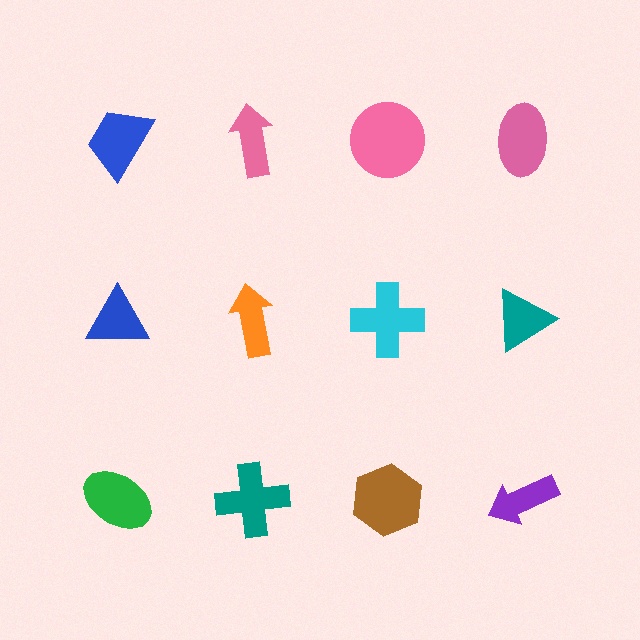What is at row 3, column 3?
A brown hexagon.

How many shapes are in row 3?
4 shapes.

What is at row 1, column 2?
A pink arrow.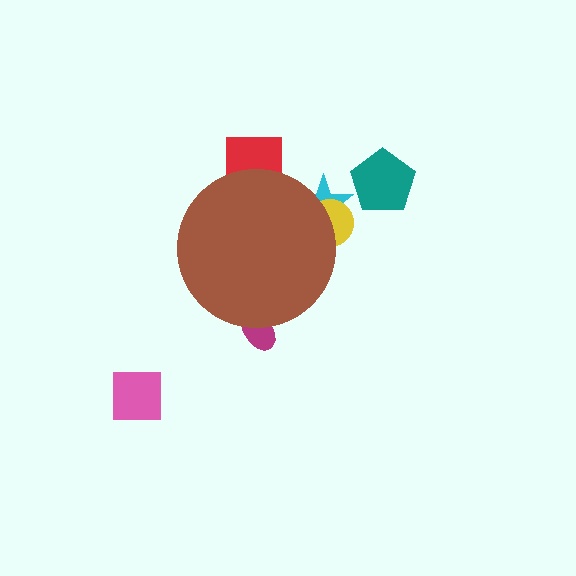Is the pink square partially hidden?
No, the pink square is fully visible.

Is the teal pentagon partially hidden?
No, the teal pentagon is fully visible.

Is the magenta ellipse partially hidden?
Yes, the magenta ellipse is partially hidden behind the brown circle.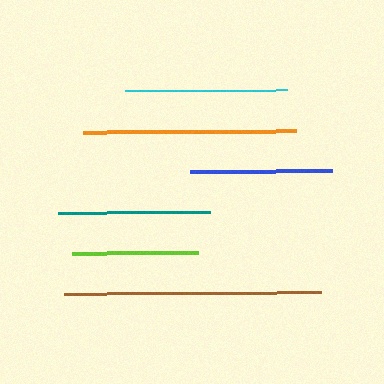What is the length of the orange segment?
The orange segment is approximately 213 pixels long.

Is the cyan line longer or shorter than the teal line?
The cyan line is longer than the teal line.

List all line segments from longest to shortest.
From longest to shortest: brown, orange, cyan, teal, blue, lime.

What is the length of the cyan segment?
The cyan segment is approximately 163 pixels long.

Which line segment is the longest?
The brown line is the longest at approximately 257 pixels.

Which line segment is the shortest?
The lime line is the shortest at approximately 125 pixels.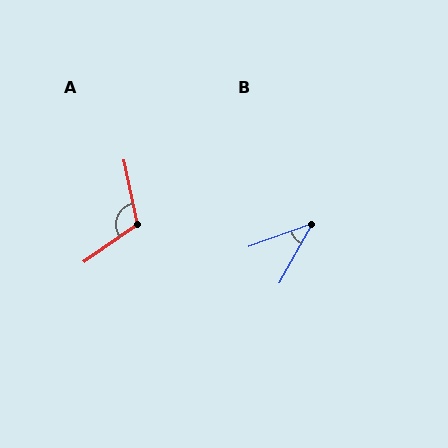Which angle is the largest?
A, at approximately 114 degrees.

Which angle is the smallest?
B, at approximately 40 degrees.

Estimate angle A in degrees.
Approximately 114 degrees.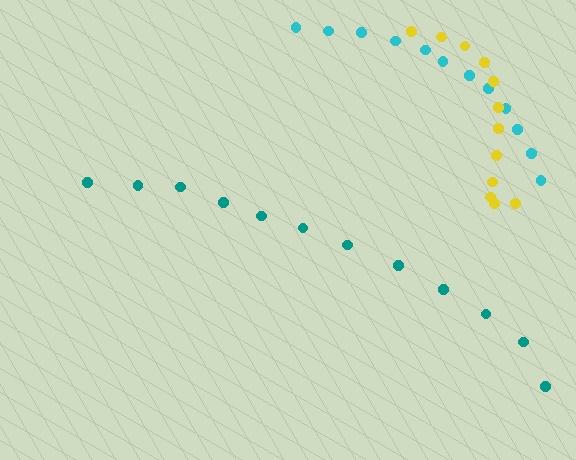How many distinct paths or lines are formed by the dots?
There are 3 distinct paths.